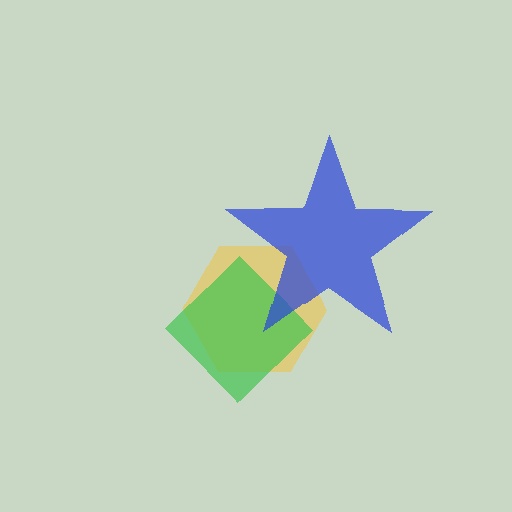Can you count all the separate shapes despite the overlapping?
Yes, there are 3 separate shapes.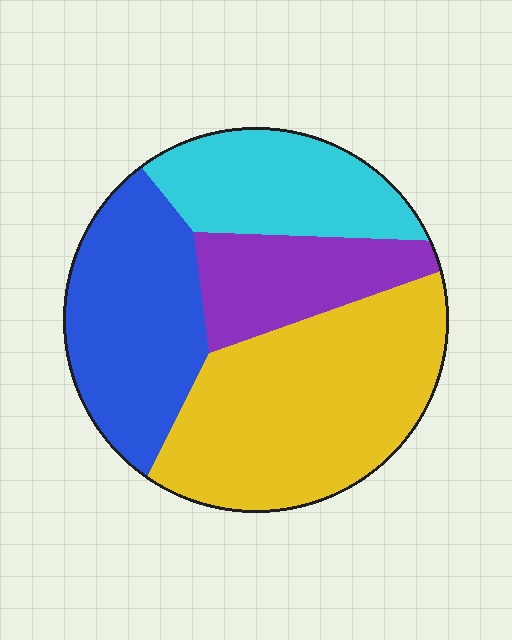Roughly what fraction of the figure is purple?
Purple takes up about one sixth (1/6) of the figure.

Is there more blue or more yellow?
Yellow.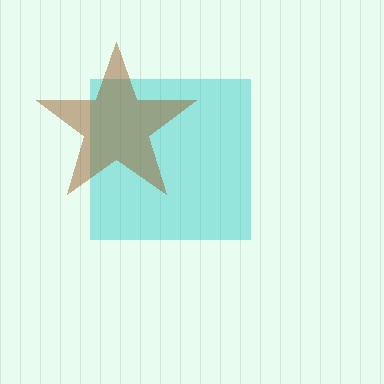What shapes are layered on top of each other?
The layered shapes are: a cyan square, a brown star.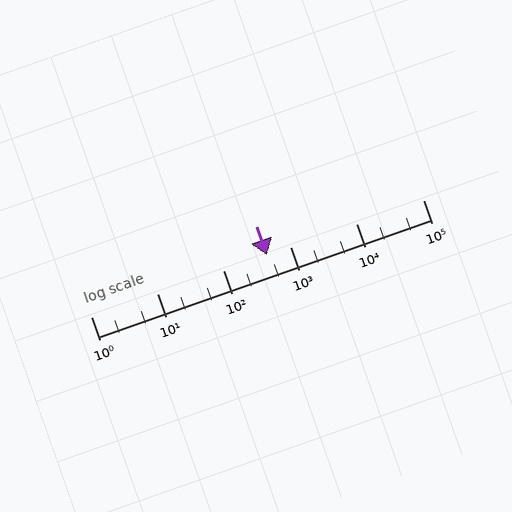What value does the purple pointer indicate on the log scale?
The pointer indicates approximately 440.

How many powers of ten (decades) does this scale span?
The scale spans 5 decades, from 1 to 100000.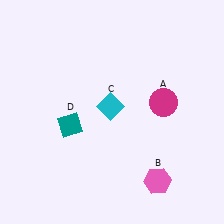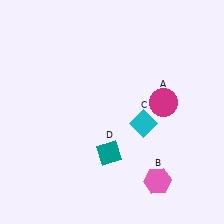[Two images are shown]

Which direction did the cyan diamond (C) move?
The cyan diamond (C) moved right.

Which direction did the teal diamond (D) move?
The teal diamond (D) moved right.